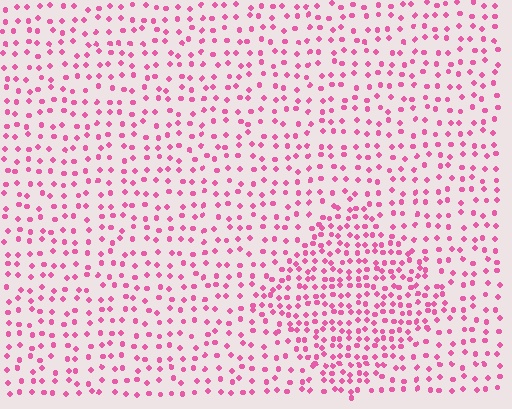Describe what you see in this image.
The image contains small pink elements arranged at two different densities. A diamond-shaped region is visible where the elements are more densely packed than the surrounding area.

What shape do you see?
I see a diamond.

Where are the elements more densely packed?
The elements are more densely packed inside the diamond boundary.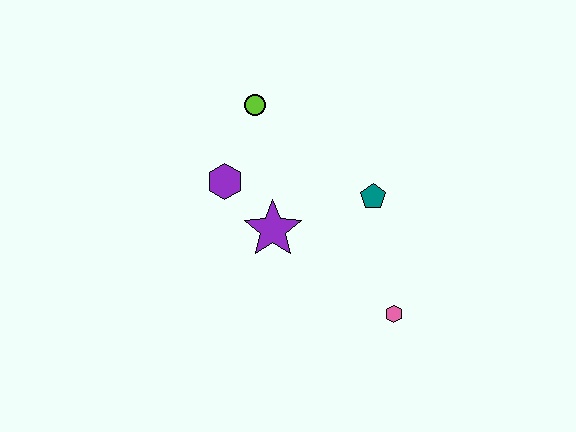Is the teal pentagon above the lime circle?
No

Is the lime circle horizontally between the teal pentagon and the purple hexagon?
Yes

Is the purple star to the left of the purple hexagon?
No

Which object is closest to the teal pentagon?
The purple star is closest to the teal pentagon.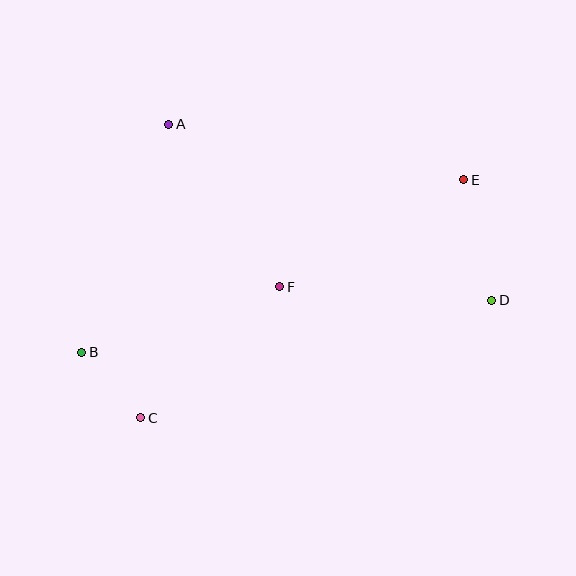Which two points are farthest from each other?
Points B and E are farthest from each other.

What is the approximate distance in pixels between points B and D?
The distance between B and D is approximately 413 pixels.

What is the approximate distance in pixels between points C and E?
The distance between C and E is approximately 401 pixels.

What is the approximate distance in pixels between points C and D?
The distance between C and D is approximately 370 pixels.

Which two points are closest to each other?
Points B and C are closest to each other.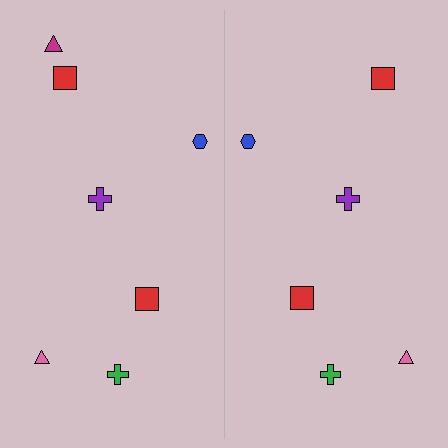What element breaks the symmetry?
A magenta triangle is missing from the right side.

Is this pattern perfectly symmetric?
No, the pattern is not perfectly symmetric. A magenta triangle is missing from the right side.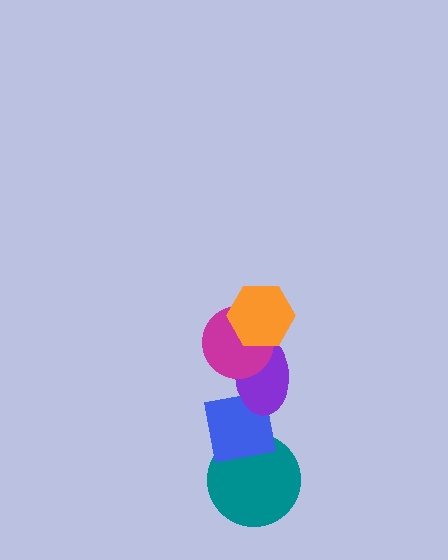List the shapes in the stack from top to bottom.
From top to bottom: the orange hexagon, the magenta circle, the purple ellipse, the blue square, the teal circle.